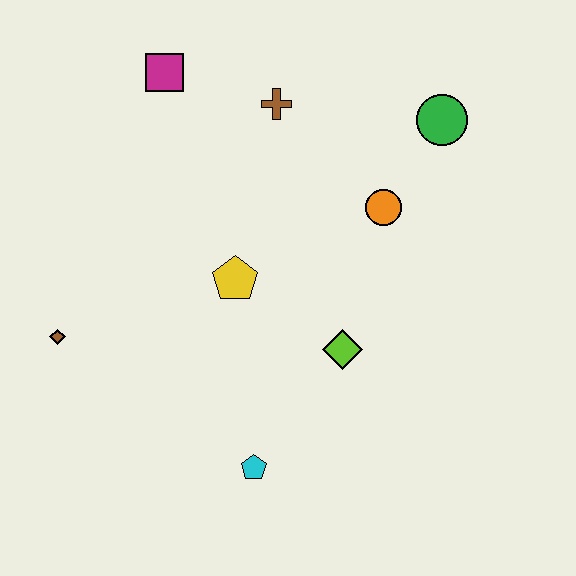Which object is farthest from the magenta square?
The cyan pentagon is farthest from the magenta square.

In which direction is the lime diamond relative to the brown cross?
The lime diamond is below the brown cross.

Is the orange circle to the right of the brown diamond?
Yes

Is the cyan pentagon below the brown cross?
Yes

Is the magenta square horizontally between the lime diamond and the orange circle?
No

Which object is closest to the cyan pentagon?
The lime diamond is closest to the cyan pentagon.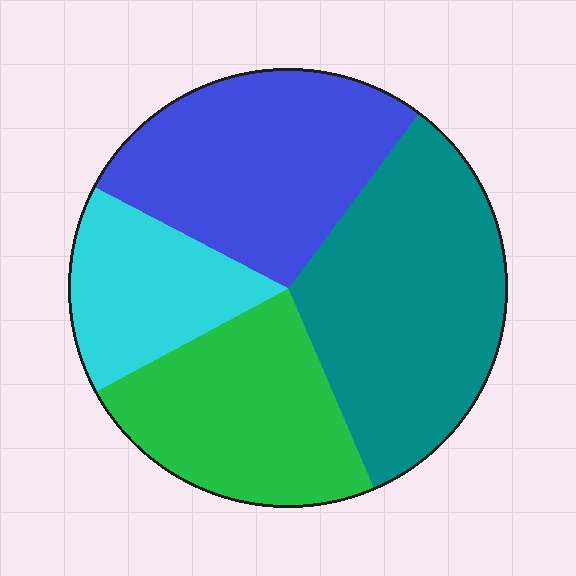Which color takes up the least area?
Cyan, at roughly 15%.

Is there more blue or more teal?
Teal.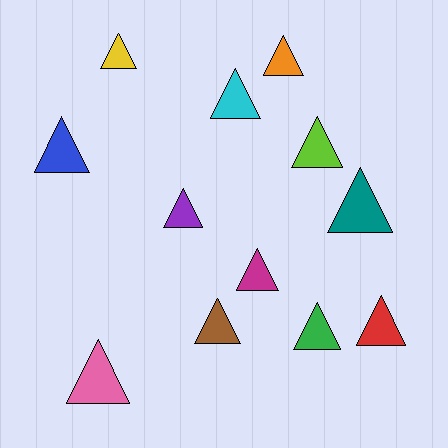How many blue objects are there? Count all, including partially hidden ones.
There is 1 blue object.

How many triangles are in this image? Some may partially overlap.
There are 12 triangles.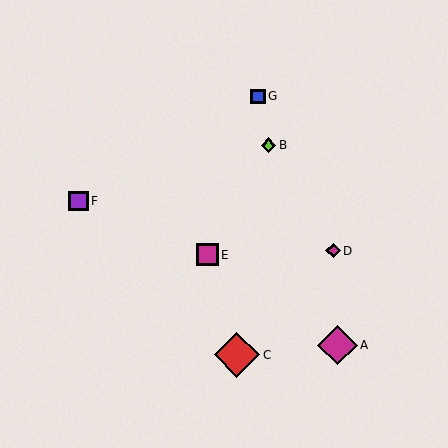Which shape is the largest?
The red diamond (labeled C) is the largest.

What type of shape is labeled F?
Shape F is a purple square.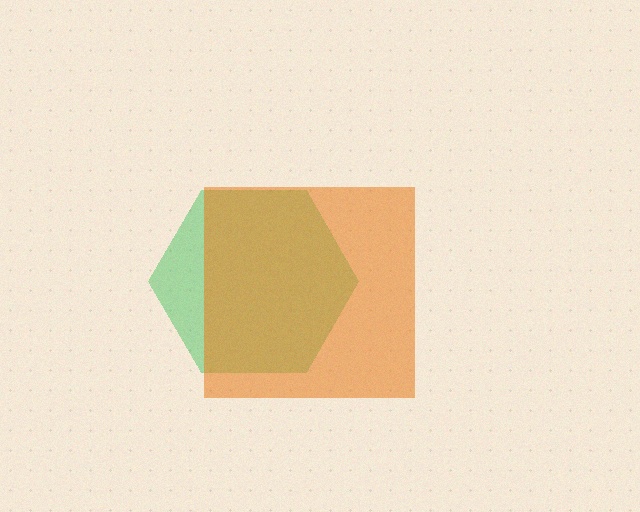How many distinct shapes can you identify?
There are 2 distinct shapes: a green hexagon, an orange square.